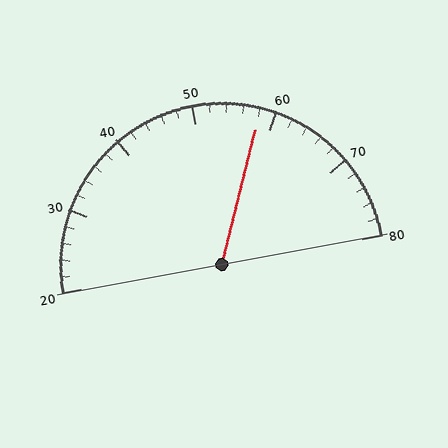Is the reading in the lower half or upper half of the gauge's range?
The reading is in the upper half of the range (20 to 80).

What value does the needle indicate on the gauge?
The needle indicates approximately 58.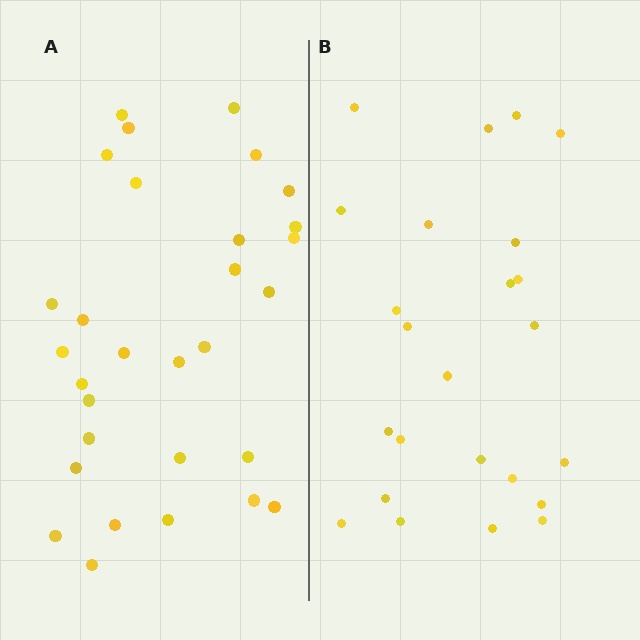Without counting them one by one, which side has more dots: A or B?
Region A (the left region) has more dots.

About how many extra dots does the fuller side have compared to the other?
Region A has about 6 more dots than region B.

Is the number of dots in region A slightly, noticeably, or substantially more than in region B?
Region A has noticeably more, but not dramatically so. The ratio is roughly 1.2 to 1.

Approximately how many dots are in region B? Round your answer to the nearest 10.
About 20 dots. (The exact count is 24, which rounds to 20.)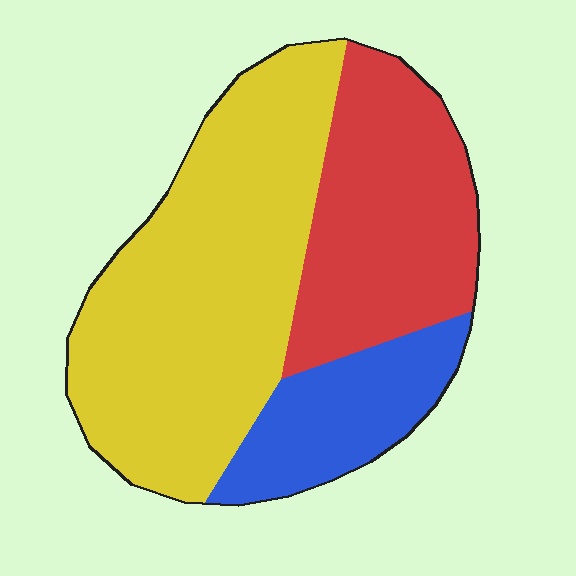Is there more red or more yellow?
Yellow.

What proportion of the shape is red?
Red covers roughly 30% of the shape.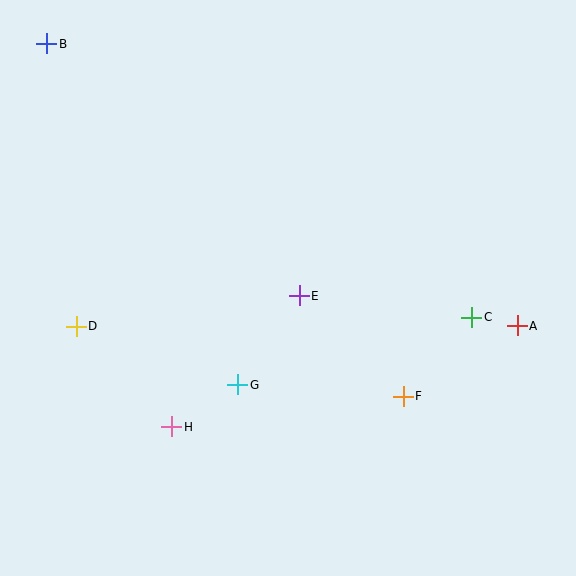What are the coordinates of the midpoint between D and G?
The midpoint between D and G is at (157, 355).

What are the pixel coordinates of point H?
Point H is at (172, 427).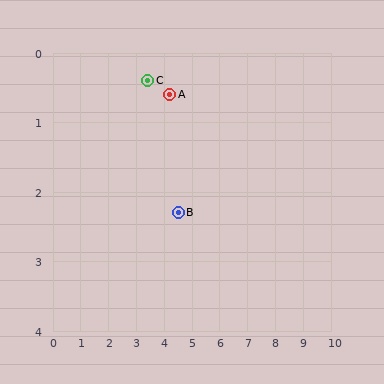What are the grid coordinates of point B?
Point B is at approximately (4.5, 2.3).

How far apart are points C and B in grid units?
Points C and B are about 2.2 grid units apart.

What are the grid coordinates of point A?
Point A is at approximately (4.2, 0.6).